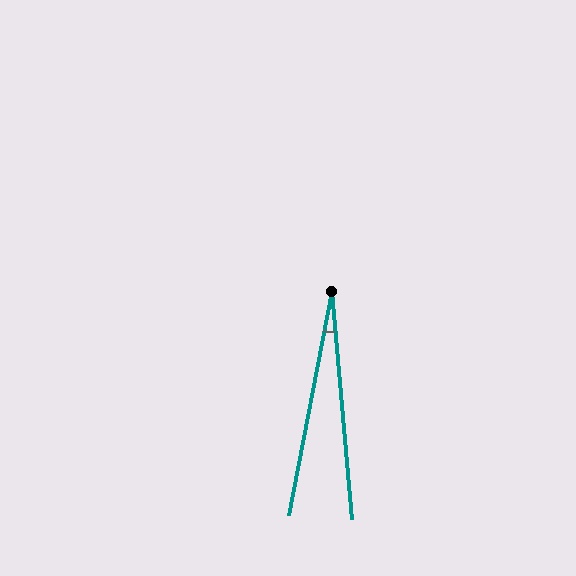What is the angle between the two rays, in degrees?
Approximately 16 degrees.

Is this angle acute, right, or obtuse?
It is acute.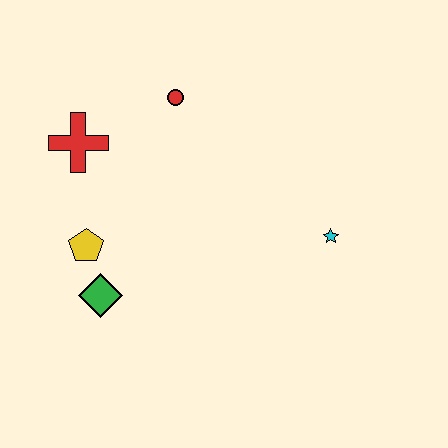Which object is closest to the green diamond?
The yellow pentagon is closest to the green diamond.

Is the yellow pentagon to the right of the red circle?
No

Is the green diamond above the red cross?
No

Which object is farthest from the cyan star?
The red cross is farthest from the cyan star.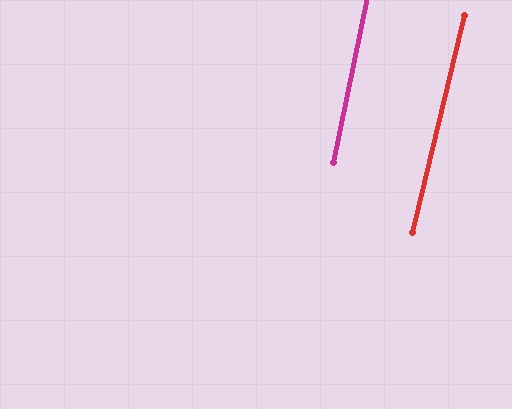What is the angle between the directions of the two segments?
Approximately 2 degrees.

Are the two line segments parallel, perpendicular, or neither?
Parallel — their directions differ by only 1.9°.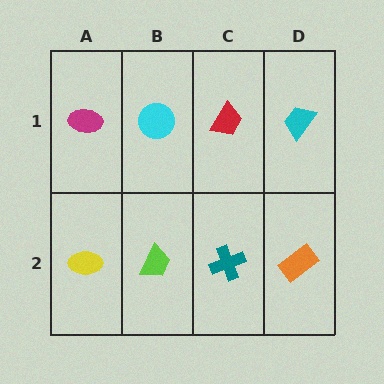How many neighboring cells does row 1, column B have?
3.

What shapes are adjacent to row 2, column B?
A cyan circle (row 1, column B), a yellow ellipse (row 2, column A), a teal cross (row 2, column C).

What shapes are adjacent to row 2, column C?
A red trapezoid (row 1, column C), a lime trapezoid (row 2, column B), an orange rectangle (row 2, column D).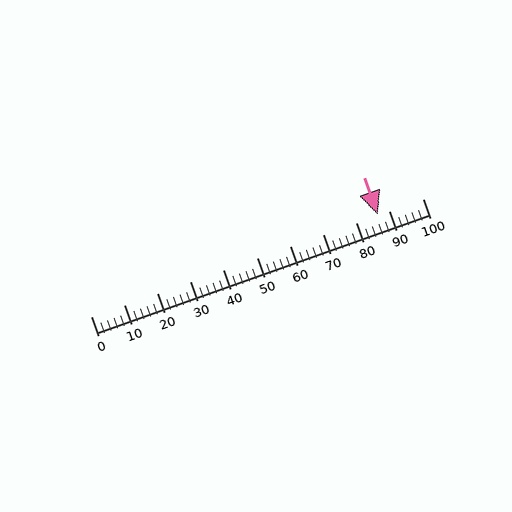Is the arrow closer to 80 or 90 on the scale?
The arrow is closer to 90.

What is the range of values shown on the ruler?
The ruler shows values from 0 to 100.